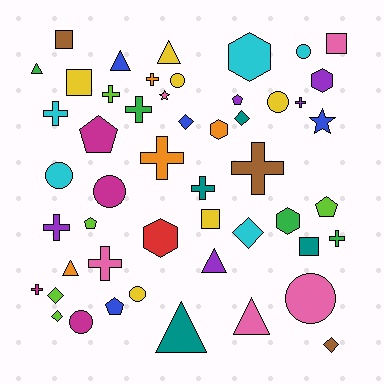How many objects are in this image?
There are 50 objects.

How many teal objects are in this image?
There are 4 teal objects.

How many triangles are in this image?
There are 7 triangles.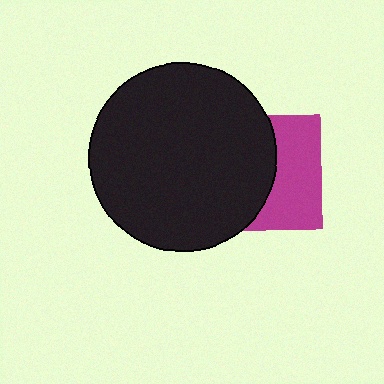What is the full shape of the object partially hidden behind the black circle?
The partially hidden object is a magenta square.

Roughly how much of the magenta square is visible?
About half of it is visible (roughly 45%).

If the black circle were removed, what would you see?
You would see the complete magenta square.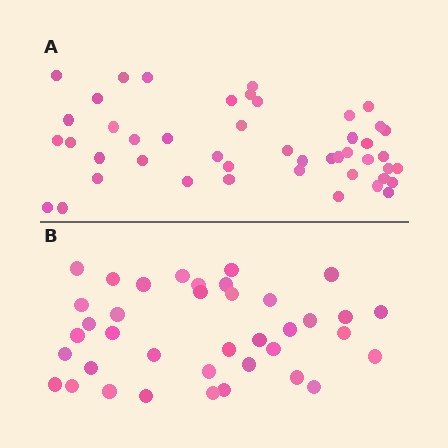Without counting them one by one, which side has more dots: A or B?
Region A (the top region) has more dots.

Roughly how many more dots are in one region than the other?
Region A has roughly 8 or so more dots than region B.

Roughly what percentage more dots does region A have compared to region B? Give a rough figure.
About 20% more.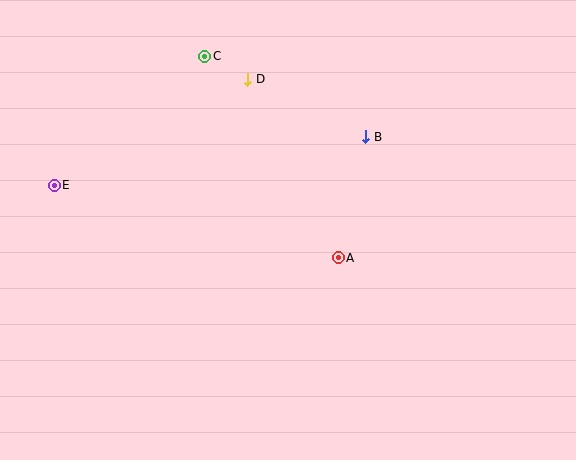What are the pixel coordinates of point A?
Point A is at (338, 258).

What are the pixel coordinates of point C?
Point C is at (205, 57).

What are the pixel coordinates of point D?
Point D is at (248, 79).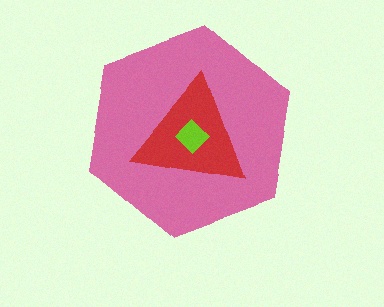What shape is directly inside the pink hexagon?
The red triangle.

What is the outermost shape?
The pink hexagon.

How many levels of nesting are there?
3.